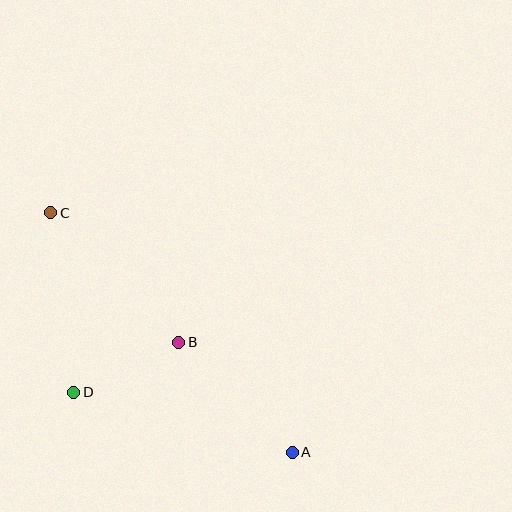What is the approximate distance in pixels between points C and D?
The distance between C and D is approximately 181 pixels.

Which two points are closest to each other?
Points B and D are closest to each other.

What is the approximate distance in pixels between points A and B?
The distance between A and B is approximately 158 pixels.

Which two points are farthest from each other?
Points A and C are farthest from each other.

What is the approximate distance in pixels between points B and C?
The distance between B and C is approximately 182 pixels.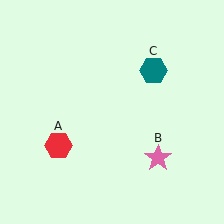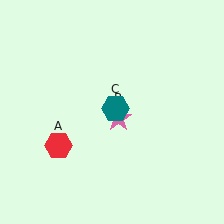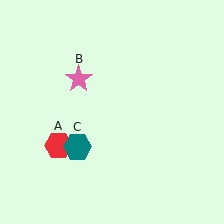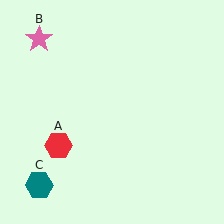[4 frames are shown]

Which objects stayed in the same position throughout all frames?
Red hexagon (object A) remained stationary.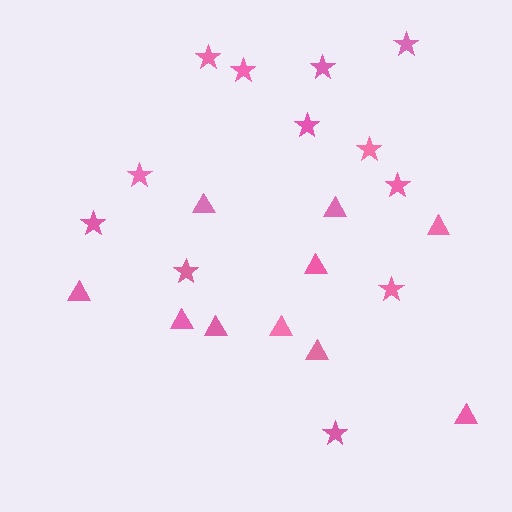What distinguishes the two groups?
There are 2 groups: one group of stars (12) and one group of triangles (10).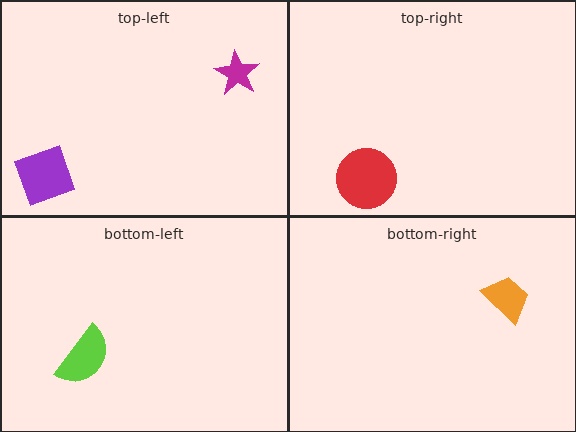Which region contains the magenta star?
The top-left region.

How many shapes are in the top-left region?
2.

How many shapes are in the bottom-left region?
1.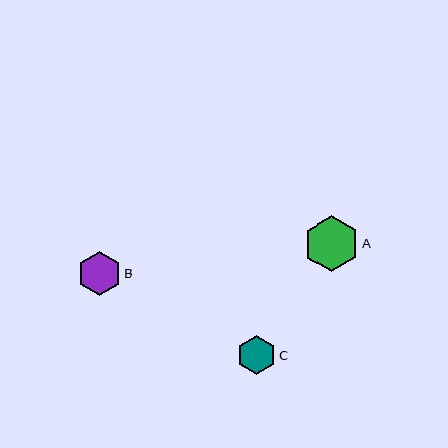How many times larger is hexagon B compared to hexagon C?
Hexagon B is approximately 1.1 times the size of hexagon C.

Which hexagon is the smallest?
Hexagon C is the smallest with a size of approximately 39 pixels.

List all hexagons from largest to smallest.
From largest to smallest: A, B, C.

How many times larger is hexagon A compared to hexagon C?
Hexagon A is approximately 1.4 times the size of hexagon C.